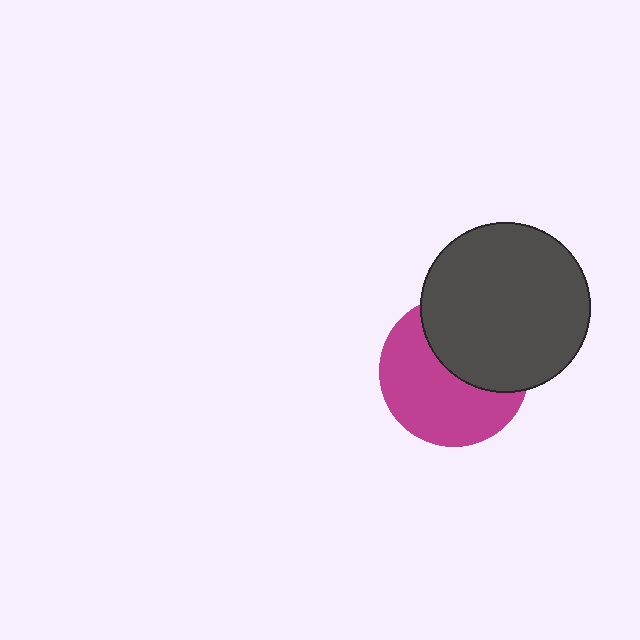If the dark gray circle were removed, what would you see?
You would see the complete magenta circle.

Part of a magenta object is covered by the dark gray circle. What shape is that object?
It is a circle.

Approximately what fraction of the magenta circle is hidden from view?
Roughly 43% of the magenta circle is hidden behind the dark gray circle.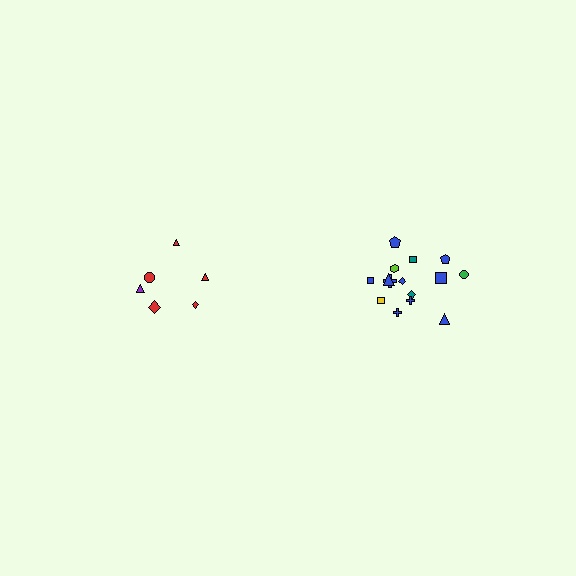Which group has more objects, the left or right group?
The right group.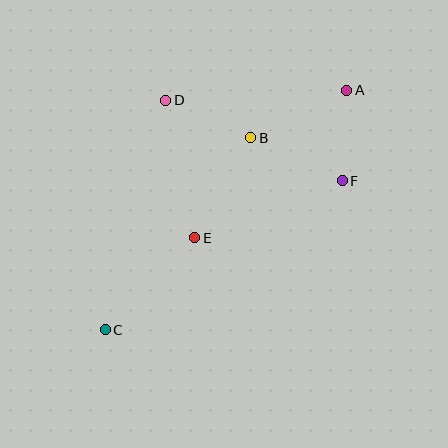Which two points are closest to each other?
Points A and F are closest to each other.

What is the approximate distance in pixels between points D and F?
The distance between D and F is approximately 194 pixels.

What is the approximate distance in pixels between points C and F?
The distance between C and F is approximately 280 pixels.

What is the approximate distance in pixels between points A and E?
The distance between A and E is approximately 212 pixels.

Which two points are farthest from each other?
Points A and C are farthest from each other.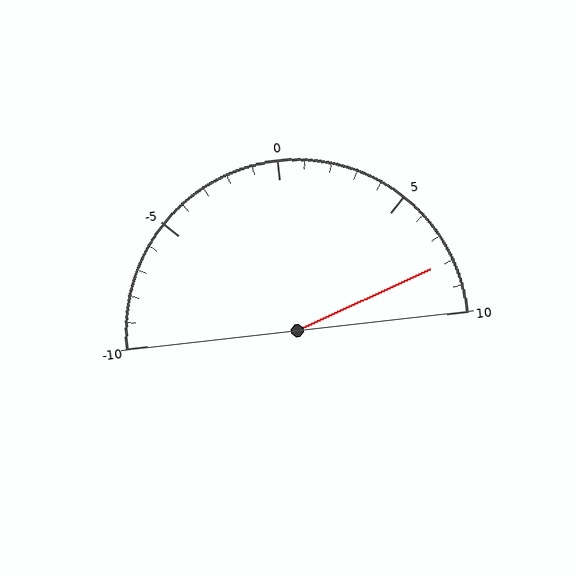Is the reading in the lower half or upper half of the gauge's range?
The reading is in the upper half of the range (-10 to 10).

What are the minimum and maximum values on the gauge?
The gauge ranges from -10 to 10.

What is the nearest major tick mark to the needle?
The nearest major tick mark is 10.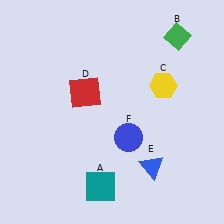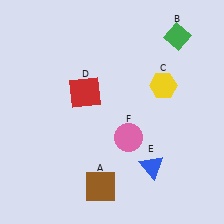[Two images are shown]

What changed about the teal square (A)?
In Image 1, A is teal. In Image 2, it changed to brown.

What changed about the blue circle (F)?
In Image 1, F is blue. In Image 2, it changed to pink.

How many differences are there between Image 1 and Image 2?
There are 2 differences between the two images.